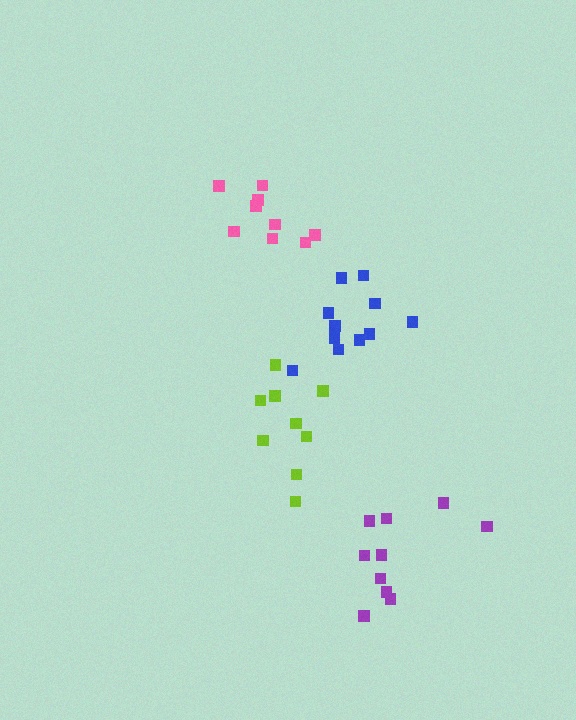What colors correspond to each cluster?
The clusters are colored: lime, pink, purple, blue.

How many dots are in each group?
Group 1: 9 dots, Group 2: 9 dots, Group 3: 10 dots, Group 4: 11 dots (39 total).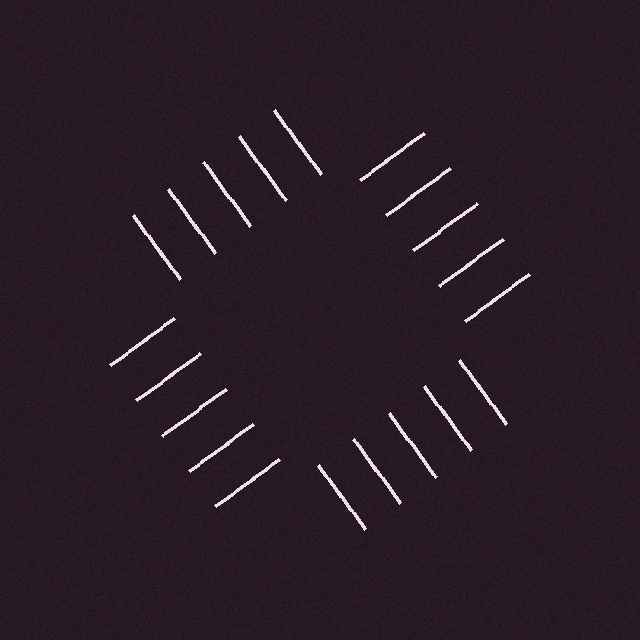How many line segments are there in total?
20 — 5 along each of the 4 edges.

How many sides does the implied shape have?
4 sides — the line-ends trace a square.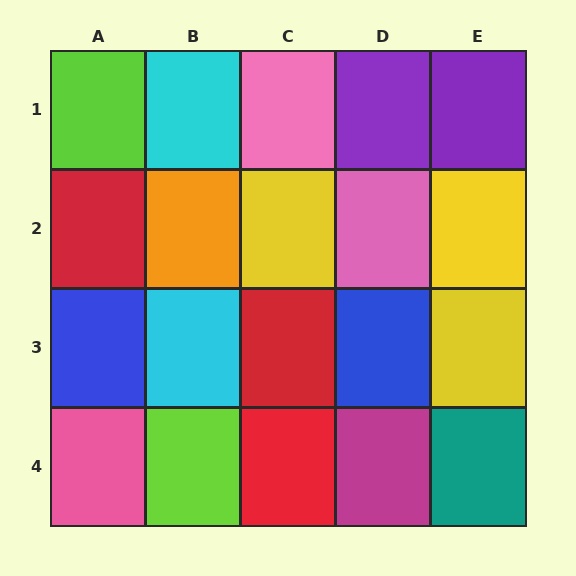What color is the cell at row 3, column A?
Blue.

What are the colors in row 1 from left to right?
Lime, cyan, pink, purple, purple.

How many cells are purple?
2 cells are purple.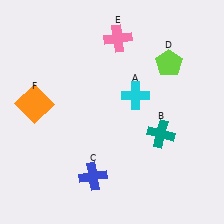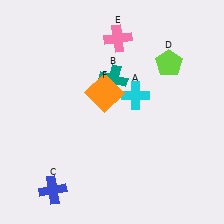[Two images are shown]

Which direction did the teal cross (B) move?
The teal cross (B) moved up.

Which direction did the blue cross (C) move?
The blue cross (C) moved left.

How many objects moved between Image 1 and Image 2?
3 objects moved between the two images.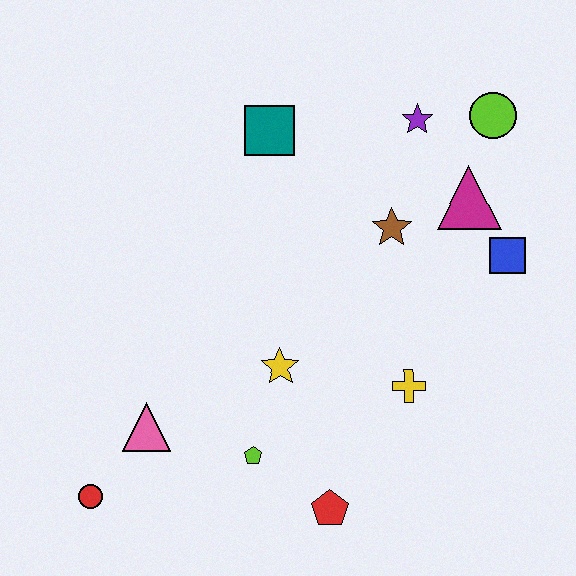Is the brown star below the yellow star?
No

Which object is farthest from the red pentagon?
The lime circle is farthest from the red pentagon.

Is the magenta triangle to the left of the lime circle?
Yes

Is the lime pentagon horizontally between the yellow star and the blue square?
No